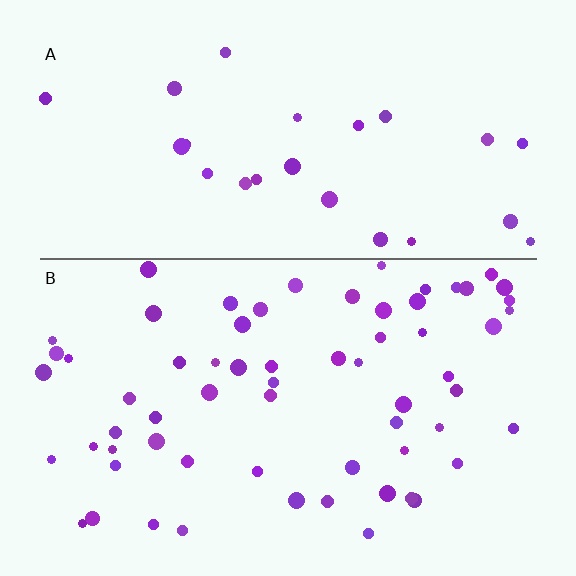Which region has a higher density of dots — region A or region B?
B (the bottom).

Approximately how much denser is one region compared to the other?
Approximately 2.6× — region B over region A.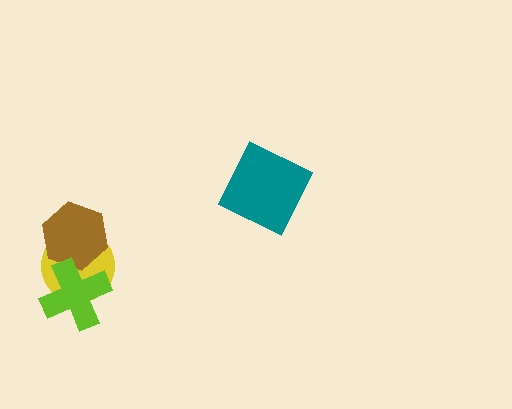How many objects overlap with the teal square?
0 objects overlap with the teal square.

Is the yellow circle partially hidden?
Yes, it is partially covered by another shape.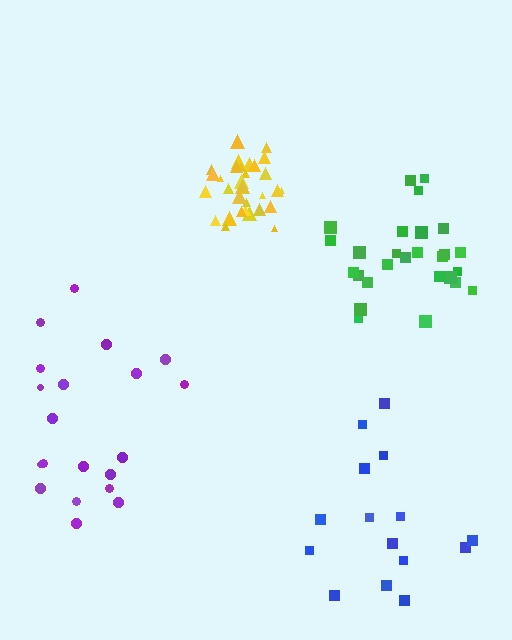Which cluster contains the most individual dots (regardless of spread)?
Yellow (34).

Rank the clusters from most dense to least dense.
yellow, green, purple, blue.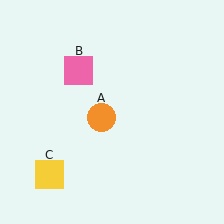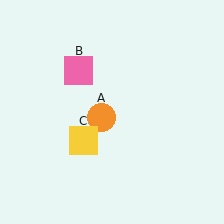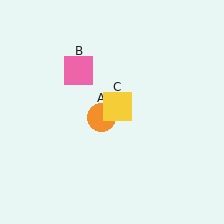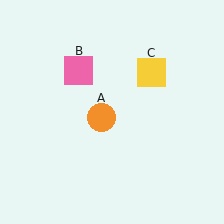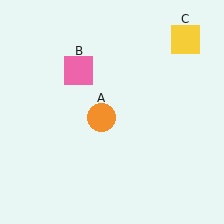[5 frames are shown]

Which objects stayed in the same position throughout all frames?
Orange circle (object A) and pink square (object B) remained stationary.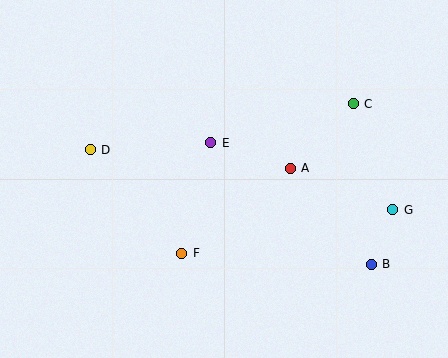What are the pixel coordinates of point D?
Point D is at (90, 150).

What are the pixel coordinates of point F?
Point F is at (182, 253).